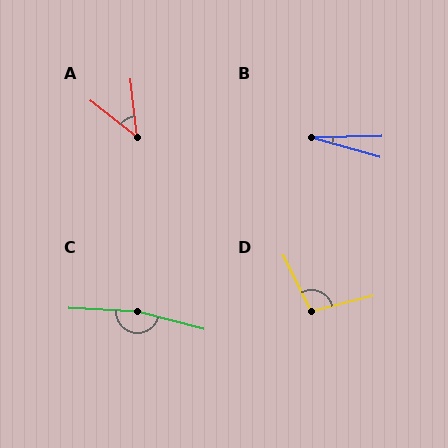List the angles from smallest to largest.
B (17°), A (45°), D (103°), C (168°).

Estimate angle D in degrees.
Approximately 103 degrees.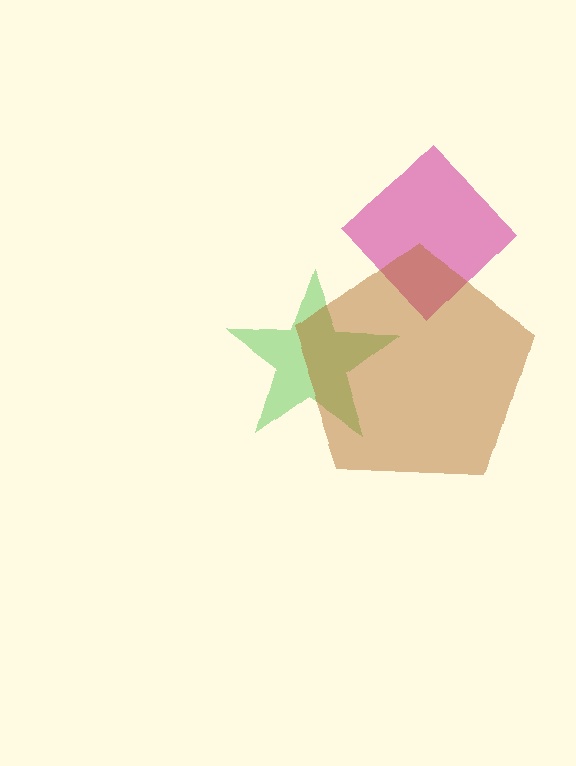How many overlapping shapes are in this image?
There are 3 overlapping shapes in the image.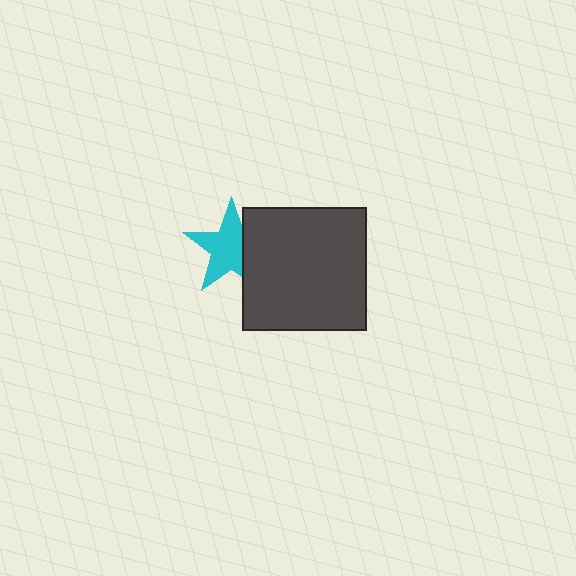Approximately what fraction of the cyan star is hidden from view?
Roughly 31% of the cyan star is hidden behind the dark gray square.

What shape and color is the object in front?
The object in front is a dark gray square.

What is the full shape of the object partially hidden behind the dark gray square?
The partially hidden object is a cyan star.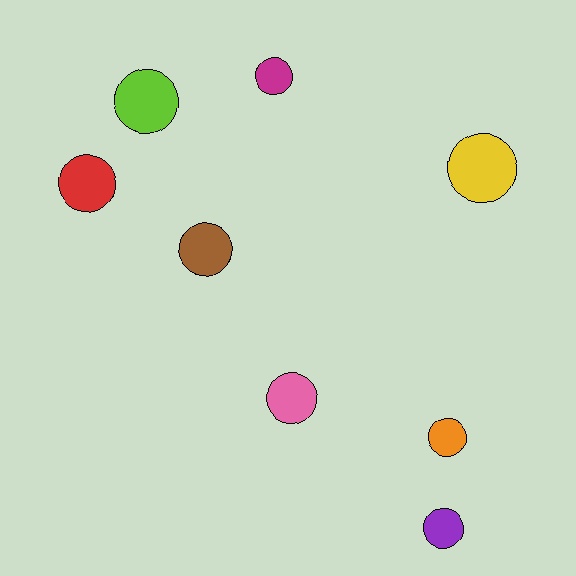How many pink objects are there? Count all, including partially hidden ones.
There is 1 pink object.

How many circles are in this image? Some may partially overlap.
There are 8 circles.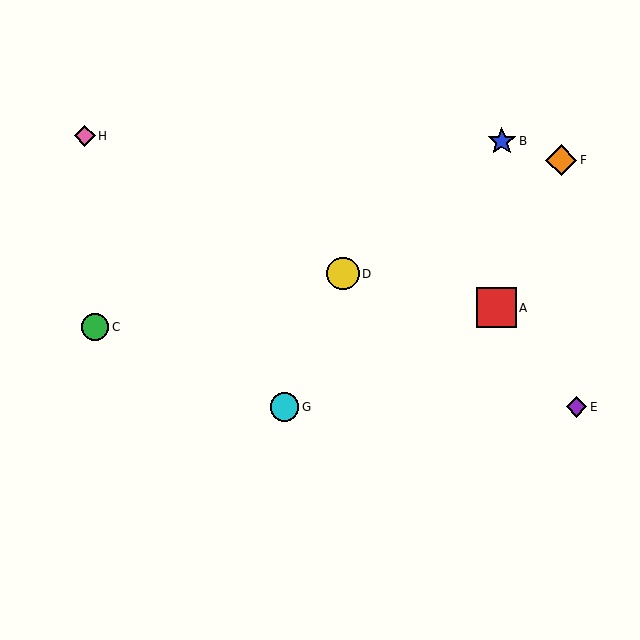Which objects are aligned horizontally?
Objects E, G are aligned horizontally.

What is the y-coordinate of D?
Object D is at y≈274.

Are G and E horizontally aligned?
Yes, both are at y≈407.